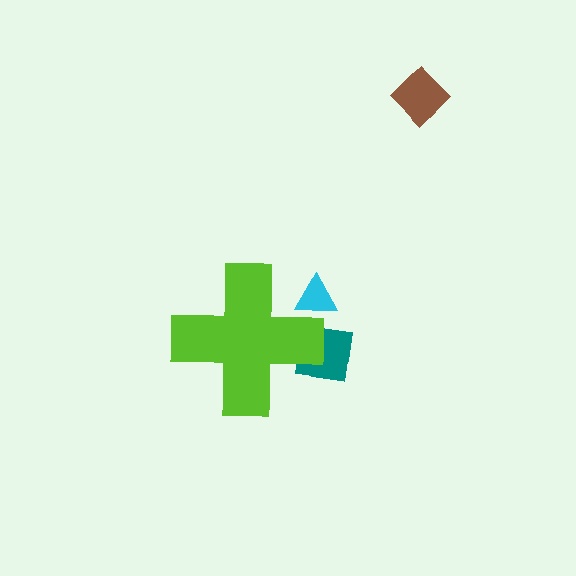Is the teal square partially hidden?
Yes, the teal square is partially hidden behind the lime cross.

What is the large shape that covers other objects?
A lime cross.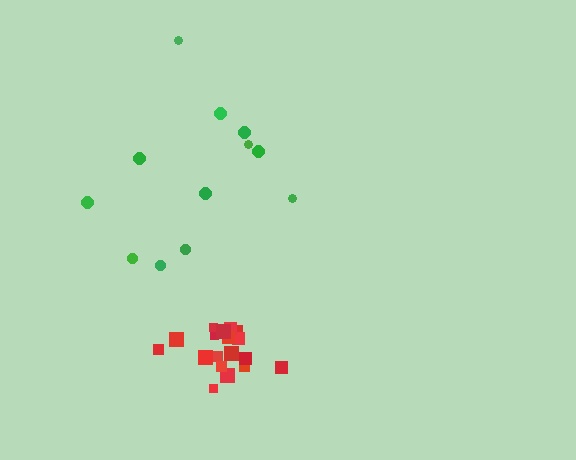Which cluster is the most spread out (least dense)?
Green.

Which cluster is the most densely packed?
Red.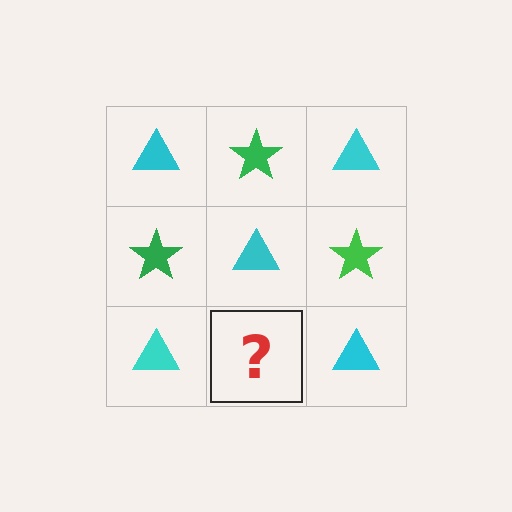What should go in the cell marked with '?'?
The missing cell should contain a green star.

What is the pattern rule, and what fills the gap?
The rule is that it alternates cyan triangle and green star in a checkerboard pattern. The gap should be filled with a green star.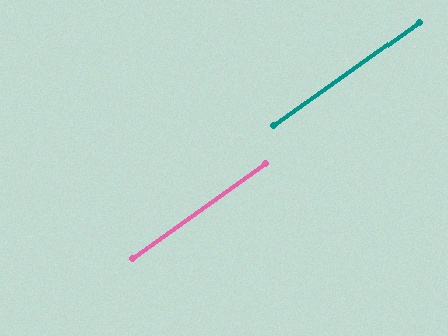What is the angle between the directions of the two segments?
Approximately 0 degrees.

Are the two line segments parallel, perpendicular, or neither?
Parallel — their directions differ by only 0.2°.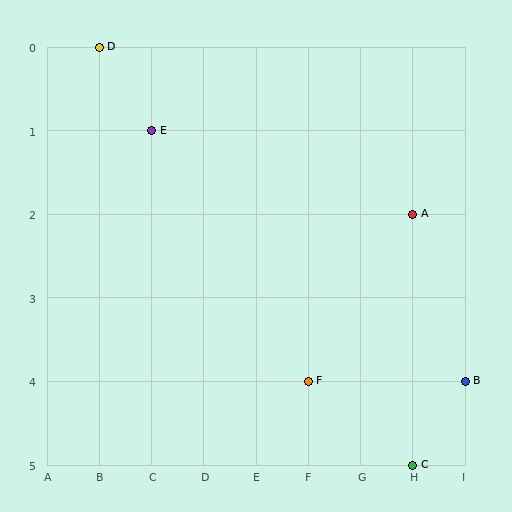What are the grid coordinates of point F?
Point F is at grid coordinates (F, 4).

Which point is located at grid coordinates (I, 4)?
Point B is at (I, 4).